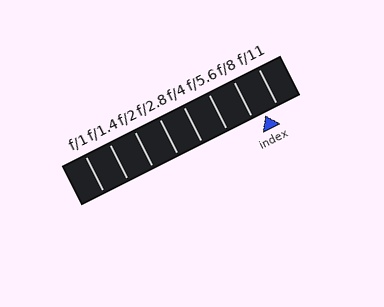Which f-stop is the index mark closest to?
The index mark is closest to f/8.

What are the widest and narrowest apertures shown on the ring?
The widest aperture shown is f/1 and the narrowest is f/11.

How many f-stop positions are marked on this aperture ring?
There are 8 f-stop positions marked.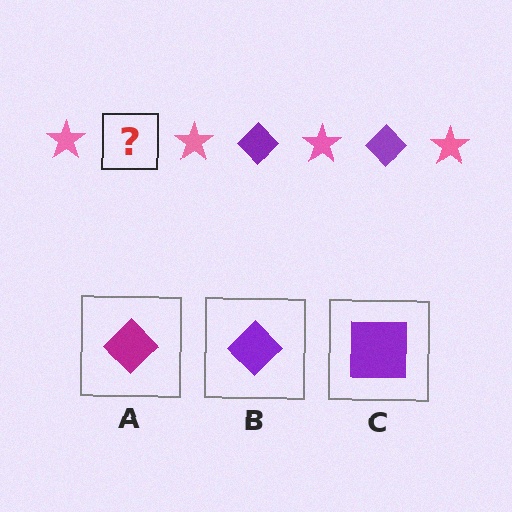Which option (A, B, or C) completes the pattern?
B.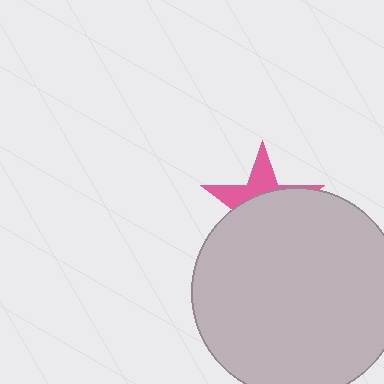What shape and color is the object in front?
The object in front is a light gray circle.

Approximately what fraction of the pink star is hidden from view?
Roughly 66% of the pink star is hidden behind the light gray circle.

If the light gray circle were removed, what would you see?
You would see the complete pink star.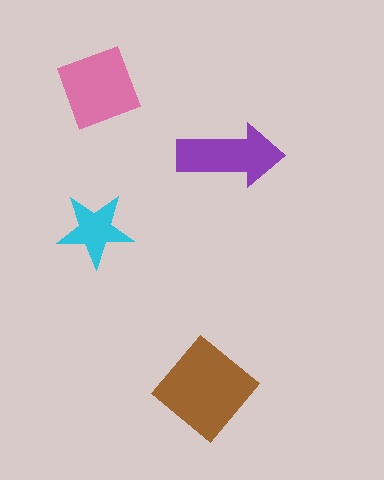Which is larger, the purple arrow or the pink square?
The pink square.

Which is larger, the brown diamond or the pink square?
The brown diamond.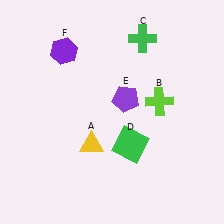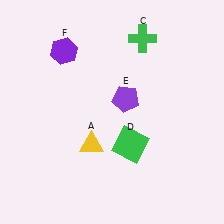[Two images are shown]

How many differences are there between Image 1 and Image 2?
There is 1 difference between the two images.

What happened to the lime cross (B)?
The lime cross (B) was removed in Image 2. It was in the top-right area of Image 1.